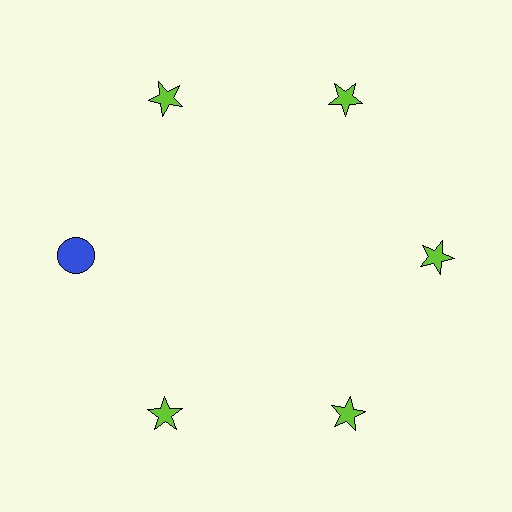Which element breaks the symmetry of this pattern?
The blue circle at roughly the 9 o'clock position breaks the symmetry. All other shapes are lime stars.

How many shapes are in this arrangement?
There are 6 shapes arranged in a ring pattern.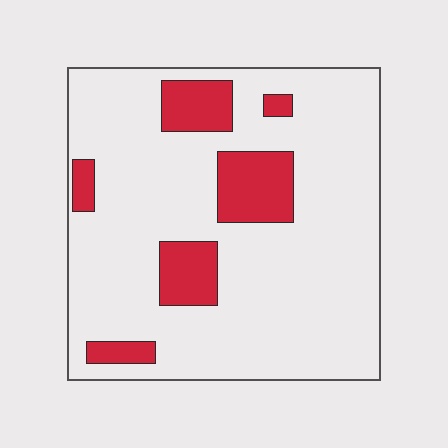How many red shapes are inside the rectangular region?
6.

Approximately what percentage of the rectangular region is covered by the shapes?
Approximately 15%.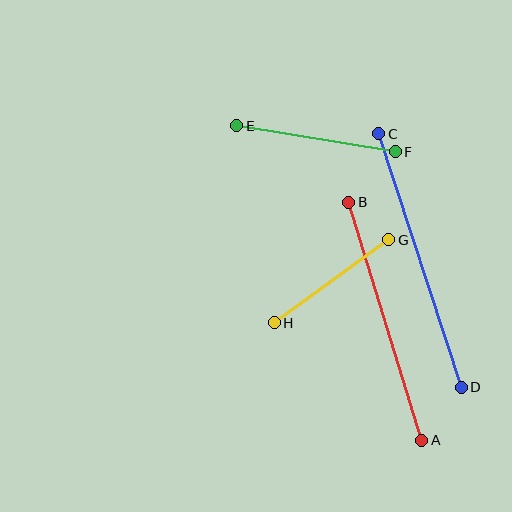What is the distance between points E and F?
The distance is approximately 160 pixels.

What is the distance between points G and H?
The distance is approximately 142 pixels.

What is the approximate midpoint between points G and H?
The midpoint is at approximately (332, 281) pixels.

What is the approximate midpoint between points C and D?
The midpoint is at approximately (420, 261) pixels.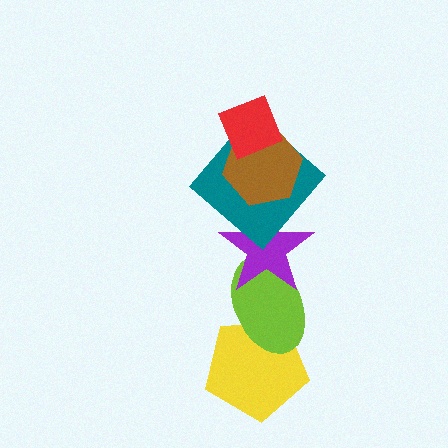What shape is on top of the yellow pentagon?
The lime ellipse is on top of the yellow pentagon.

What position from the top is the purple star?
The purple star is 4th from the top.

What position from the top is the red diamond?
The red diamond is 1st from the top.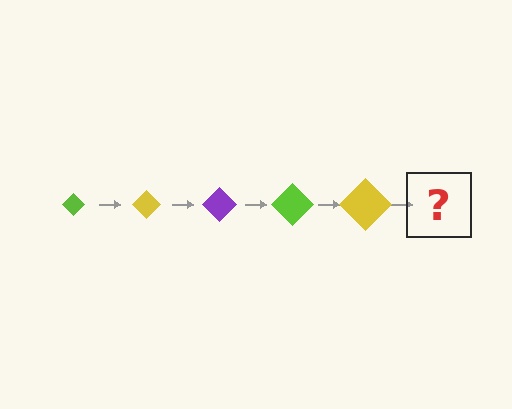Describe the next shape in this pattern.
It should be a purple diamond, larger than the previous one.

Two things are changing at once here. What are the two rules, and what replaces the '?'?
The two rules are that the diamond grows larger each step and the color cycles through lime, yellow, and purple. The '?' should be a purple diamond, larger than the previous one.